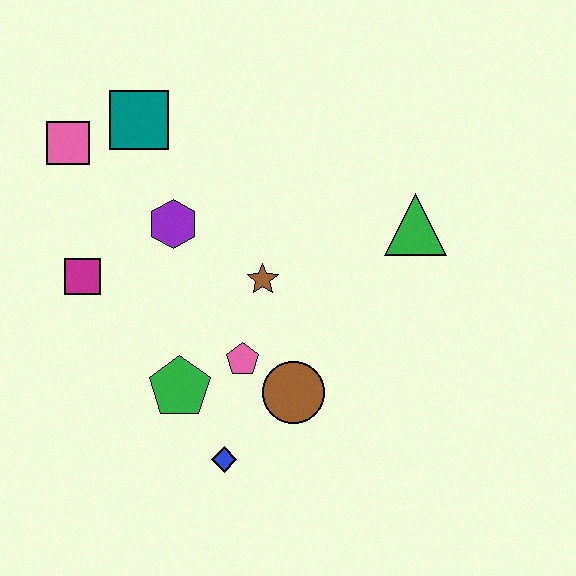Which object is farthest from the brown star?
The pink square is farthest from the brown star.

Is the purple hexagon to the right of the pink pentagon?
No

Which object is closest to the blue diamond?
The green pentagon is closest to the blue diamond.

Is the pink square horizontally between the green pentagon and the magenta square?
No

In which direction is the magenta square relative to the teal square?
The magenta square is below the teal square.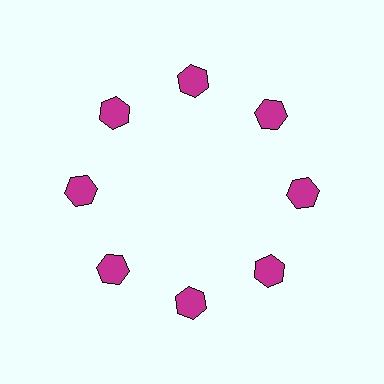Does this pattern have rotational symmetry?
Yes, this pattern has 8-fold rotational symmetry. It looks the same after rotating 45 degrees around the center.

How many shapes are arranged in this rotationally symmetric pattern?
There are 8 shapes, arranged in 8 groups of 1.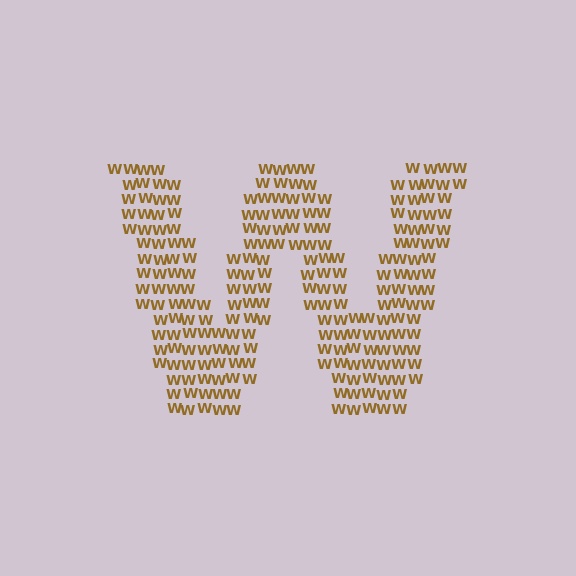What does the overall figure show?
The overall figure shows the letter W.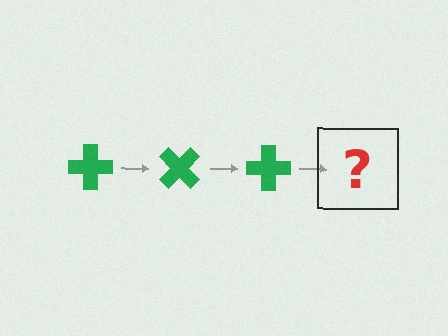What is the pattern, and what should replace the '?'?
The pattern is that the cross rotates 45 degrees each step. The '?' should be a green cross rotated 135 degrees.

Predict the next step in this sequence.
The next step is a green cross rotated 135 degrees.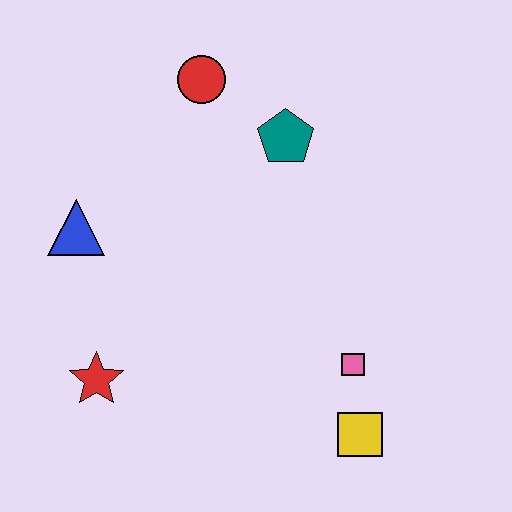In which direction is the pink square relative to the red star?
The pink square is to the right of the red star.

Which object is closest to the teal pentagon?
The red circle is closest to the teal pentagon.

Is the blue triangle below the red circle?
Yes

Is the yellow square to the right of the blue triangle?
Yes